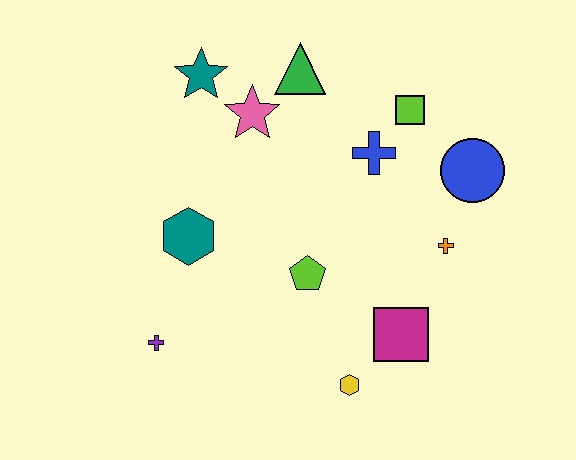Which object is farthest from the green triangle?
The yellow hexagon is farthest from the green triangle.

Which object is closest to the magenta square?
The yellow hexagon is closest to the magenta square.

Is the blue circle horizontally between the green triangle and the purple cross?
No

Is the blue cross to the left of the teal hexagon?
No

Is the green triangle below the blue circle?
No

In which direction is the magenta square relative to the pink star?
The magenta square is below the pink star.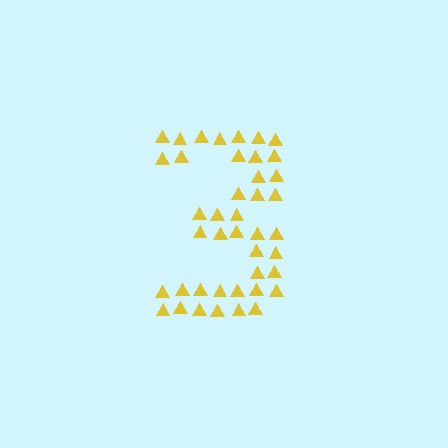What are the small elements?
The small elements are triangles.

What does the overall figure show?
The overall figure shows the digit 3.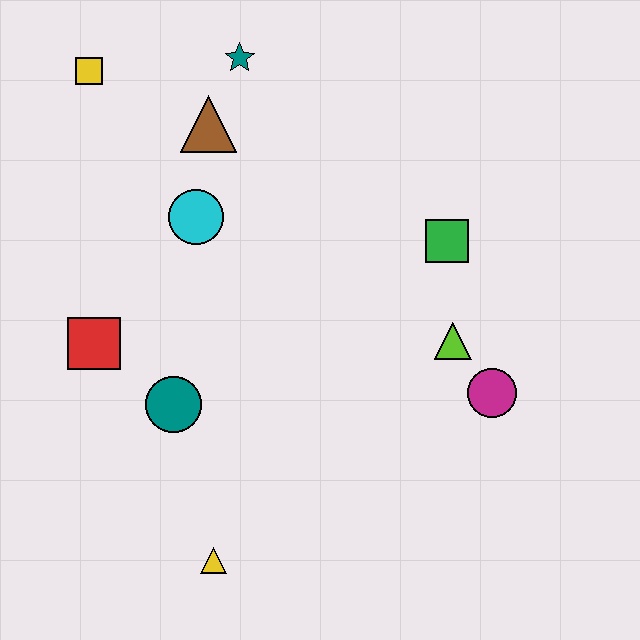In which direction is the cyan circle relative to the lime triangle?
The cyan circle is to the left of the lime triangle.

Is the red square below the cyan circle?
Yes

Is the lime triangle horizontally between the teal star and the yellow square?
No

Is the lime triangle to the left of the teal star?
No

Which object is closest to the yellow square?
The brown triangle is closest to the yellow square.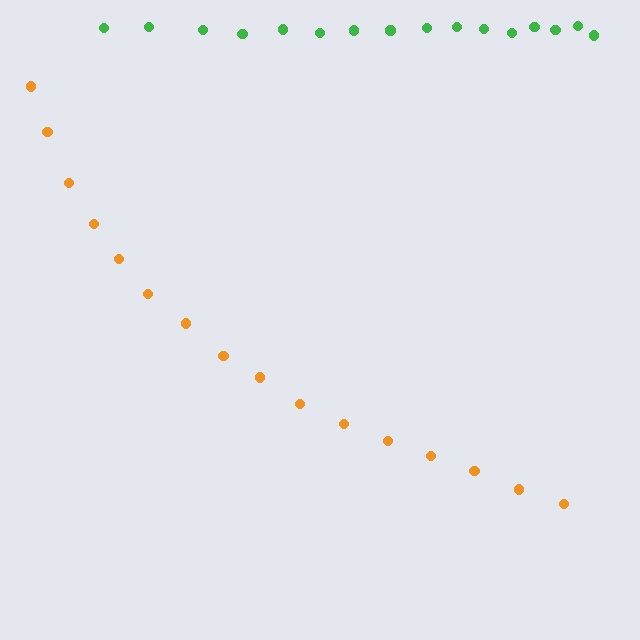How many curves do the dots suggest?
There are 2 distinct paths.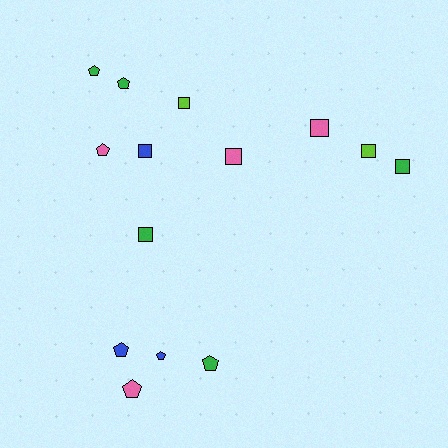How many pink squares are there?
There are 2 pink squares.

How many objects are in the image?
There are 14 objects.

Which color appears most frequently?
Green, with 5 objects.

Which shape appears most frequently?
Square, with 7 objects.